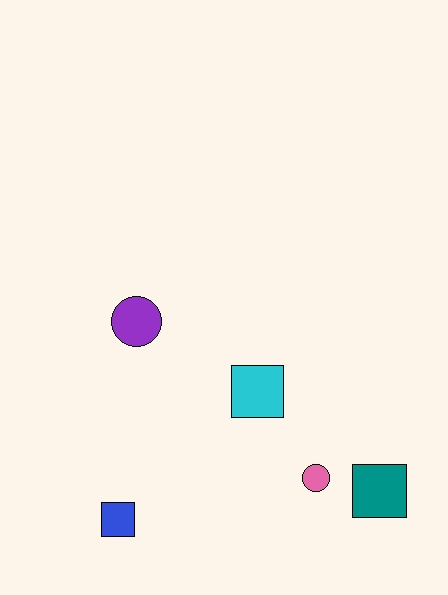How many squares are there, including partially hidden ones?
There are 3 squares.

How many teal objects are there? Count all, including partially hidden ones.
There is 1 teal object.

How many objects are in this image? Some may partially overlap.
There are 5 objects.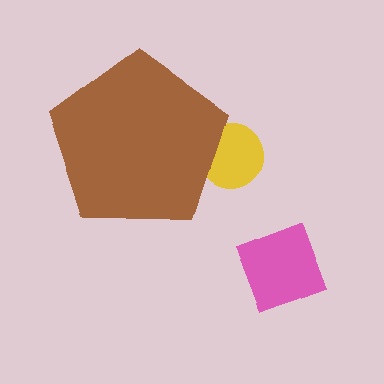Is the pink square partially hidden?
No, the pink square is fully visible.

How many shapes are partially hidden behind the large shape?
1 shape is partially hidden.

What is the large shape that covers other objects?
A brown pentagon.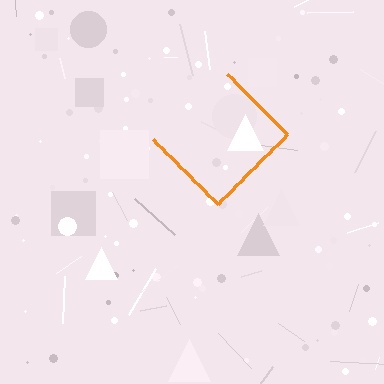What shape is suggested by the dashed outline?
The dashed outline suggests a diamond.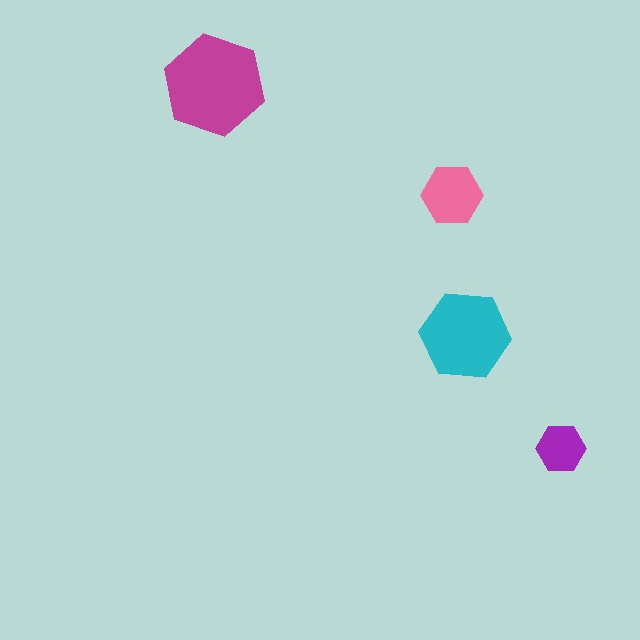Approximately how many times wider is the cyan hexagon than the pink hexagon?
About 1.5 times wider.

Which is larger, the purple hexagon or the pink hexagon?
The pink one.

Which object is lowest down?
The purple hexagon is bottommost.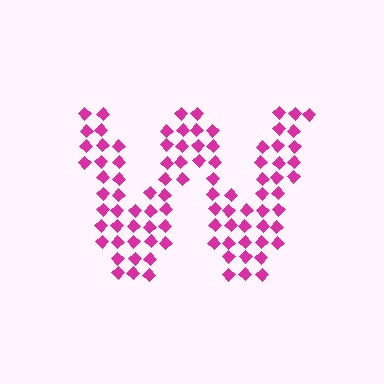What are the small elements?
The small elements are diamonds.